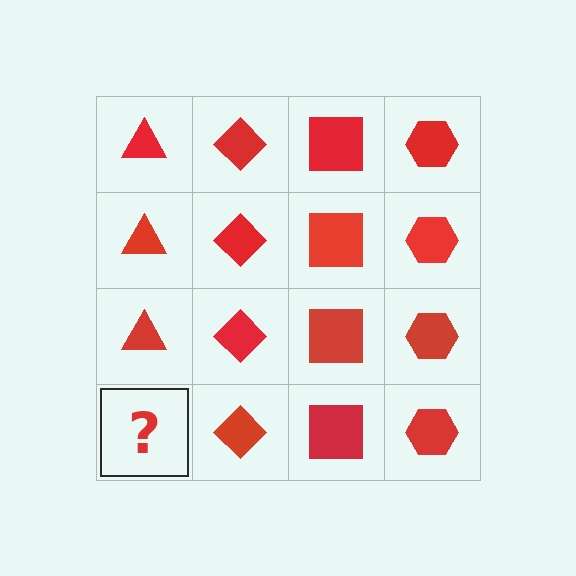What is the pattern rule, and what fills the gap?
The rule is that each column has a consistent shape. The gap should be filled with a red triangle.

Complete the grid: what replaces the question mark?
The question mark should be replaced with a red triangle.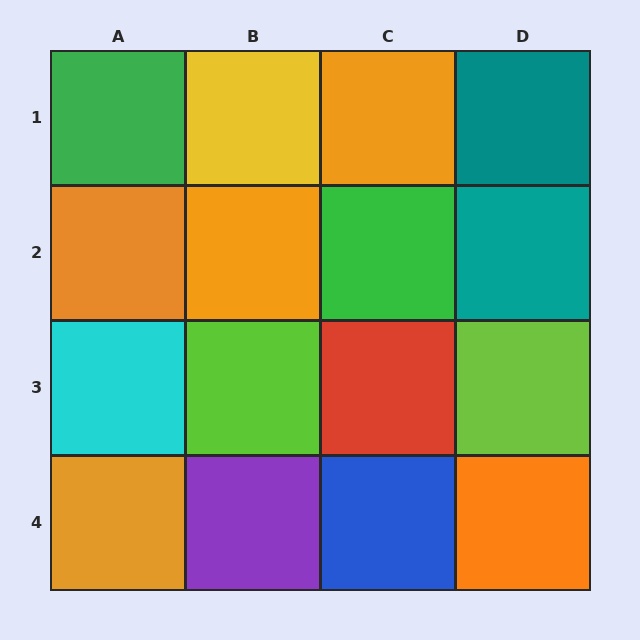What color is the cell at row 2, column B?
Orange.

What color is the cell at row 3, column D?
Lime.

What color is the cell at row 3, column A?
Cyan.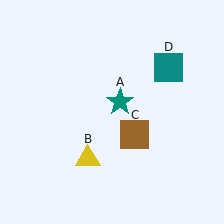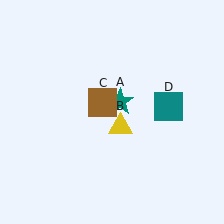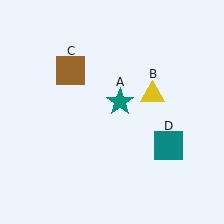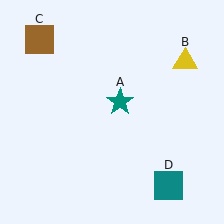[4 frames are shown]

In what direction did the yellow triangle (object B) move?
The yellow triangle (object B) moved up and to the right.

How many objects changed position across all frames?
3 objects changed position: yellow triangle (object B), brown square (object C), teal square (object D).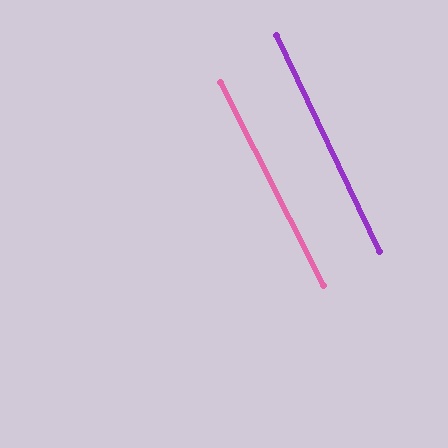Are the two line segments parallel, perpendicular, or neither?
Parallel — their directions differ by only 1.5°.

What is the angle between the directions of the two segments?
Approximately 1 degree.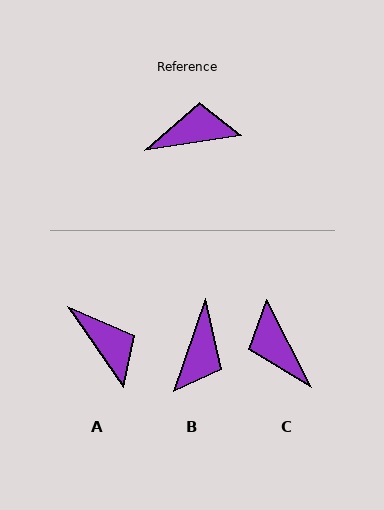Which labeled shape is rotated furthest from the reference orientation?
B, about 118 degrees away.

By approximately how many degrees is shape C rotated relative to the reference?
Approximately 108 degrees counter-clockwise.